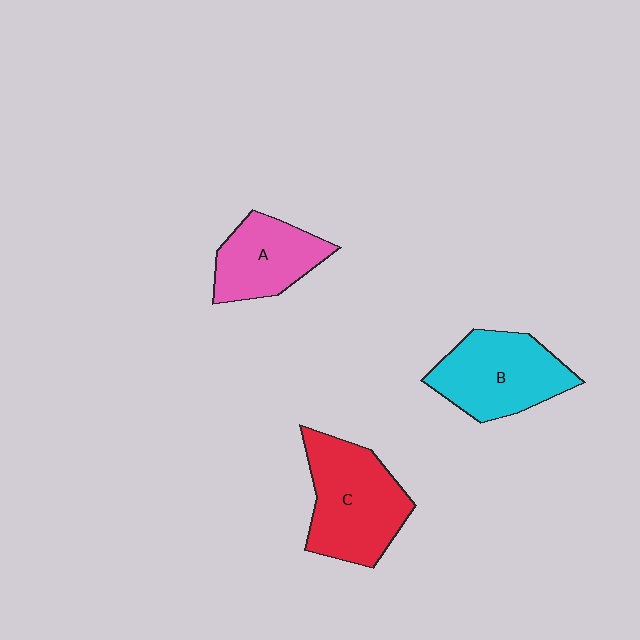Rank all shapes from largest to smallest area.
From largest to smallest: C (red), B (cyan), A (pink).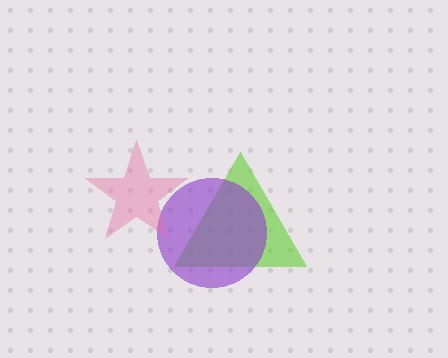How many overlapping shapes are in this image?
There are 3 overlapping shapes in the image.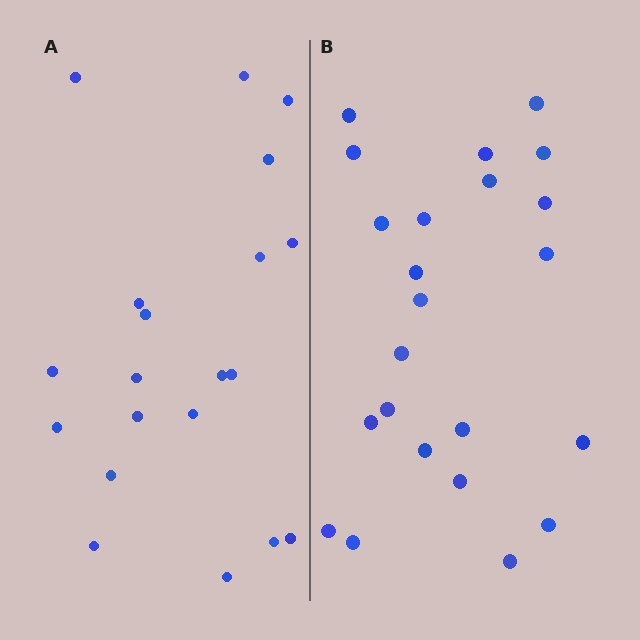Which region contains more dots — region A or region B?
Region B (the right region) has more dots.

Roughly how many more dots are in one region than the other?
Region B has just a few more — roughly 2 or 3 more dots than region A.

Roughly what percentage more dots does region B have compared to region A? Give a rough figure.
About 15% more.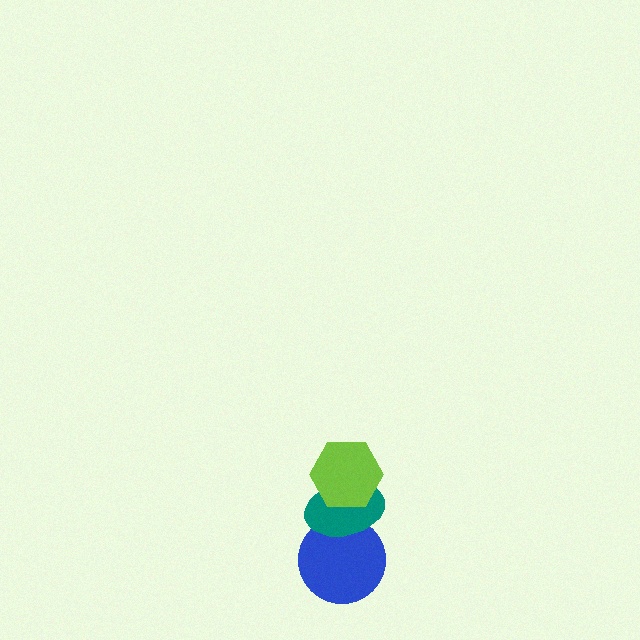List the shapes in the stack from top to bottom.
From top to bottom: the lime hexagon, the teal ellipse, the blue circle.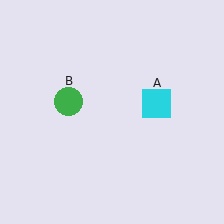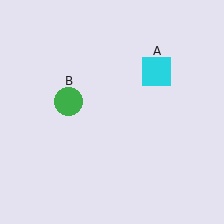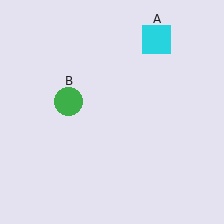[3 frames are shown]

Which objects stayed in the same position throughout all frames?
Green circle (object B) remained stationary.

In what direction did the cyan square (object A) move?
The cyan square (object A) moved up.